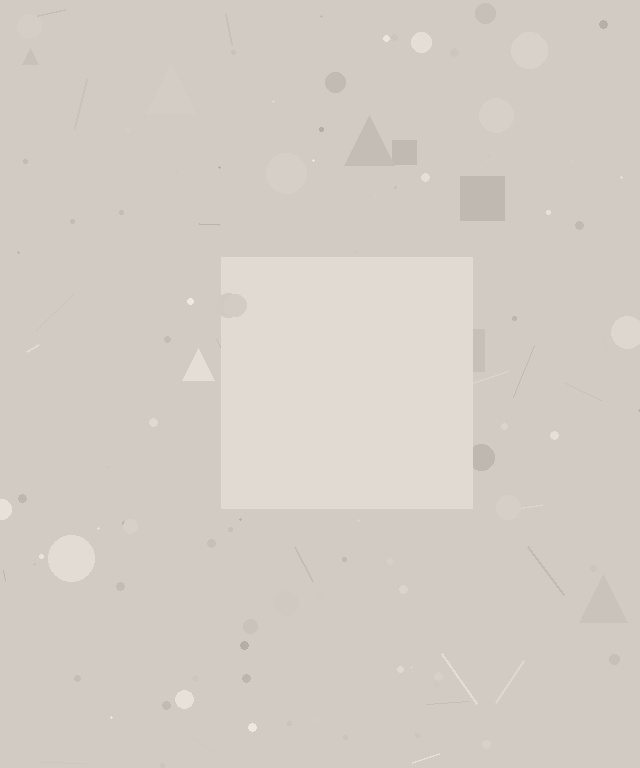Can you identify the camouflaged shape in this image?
The camouflaged shape is a square.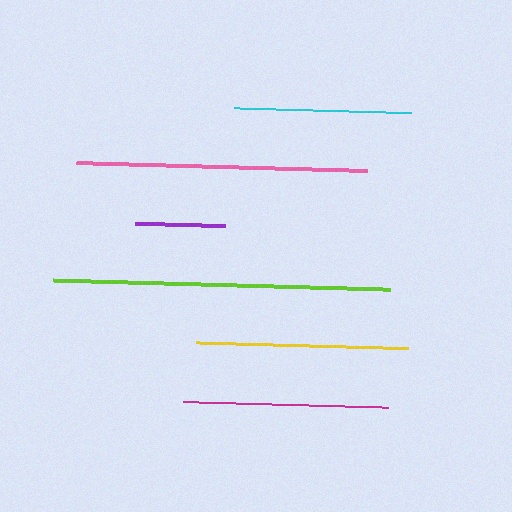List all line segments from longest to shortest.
From longest to shortest: lime, pink, yellow, magenta, cyan, purple.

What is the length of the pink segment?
The pink segment is approximately 291 pixels long.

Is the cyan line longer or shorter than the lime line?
The lime line is longer than the cyan line.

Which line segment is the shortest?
The purple line is the shortest at approximately 91 pixels.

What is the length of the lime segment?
The lime segment is approximately 337 pixels long.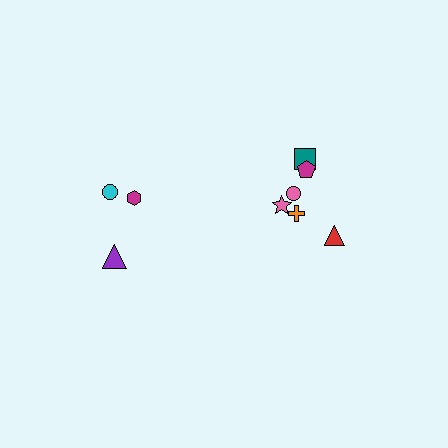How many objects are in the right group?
There are 6 objects.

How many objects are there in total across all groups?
There are 9 objects.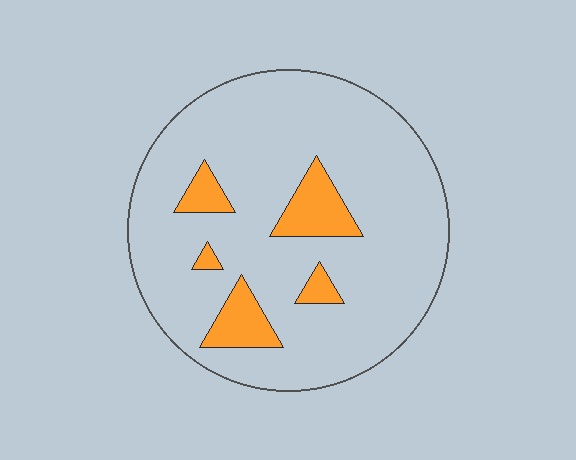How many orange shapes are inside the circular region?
5.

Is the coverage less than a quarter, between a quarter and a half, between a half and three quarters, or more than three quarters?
Less than a quarter.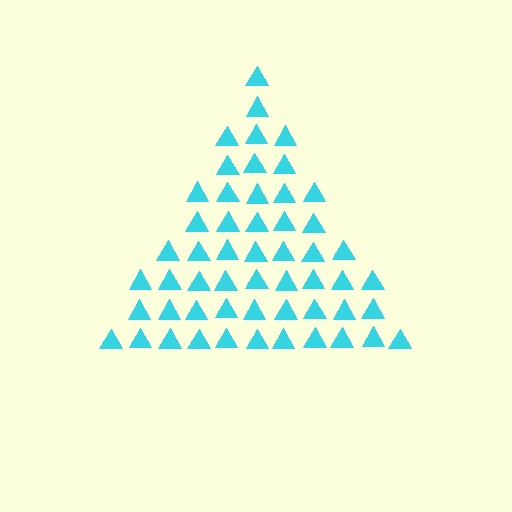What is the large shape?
The large shape is a triangle.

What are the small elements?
The small elements are triangles.